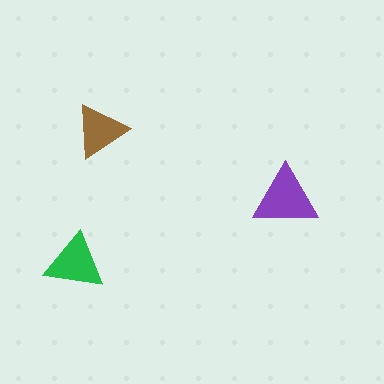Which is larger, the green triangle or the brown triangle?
The green one.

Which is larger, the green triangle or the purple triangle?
The purple one.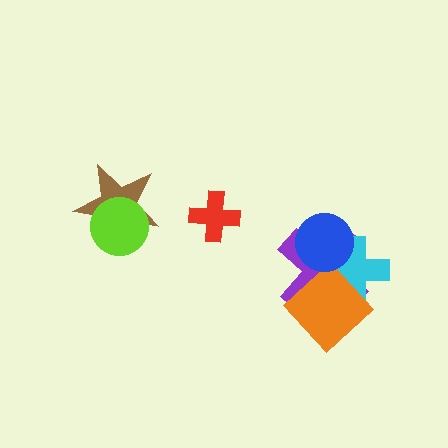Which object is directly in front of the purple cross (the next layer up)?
The cyan cross is directly in front of the purple cross.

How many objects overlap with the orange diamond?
2 objects overlap with the orange diamond.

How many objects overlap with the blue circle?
2 objects overlap with the blue circle.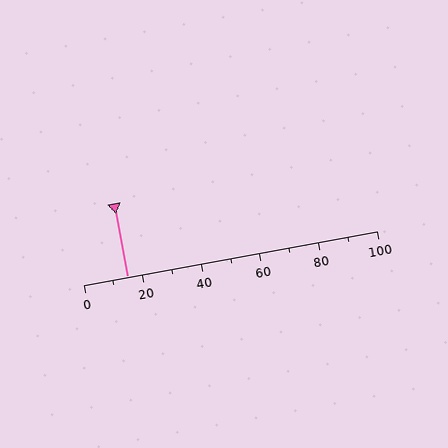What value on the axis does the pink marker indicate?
The marker indicates approximately 15.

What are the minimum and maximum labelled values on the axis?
The axis runs from 0 to 100.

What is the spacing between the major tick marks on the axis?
The major ticks are spaced 20 apart.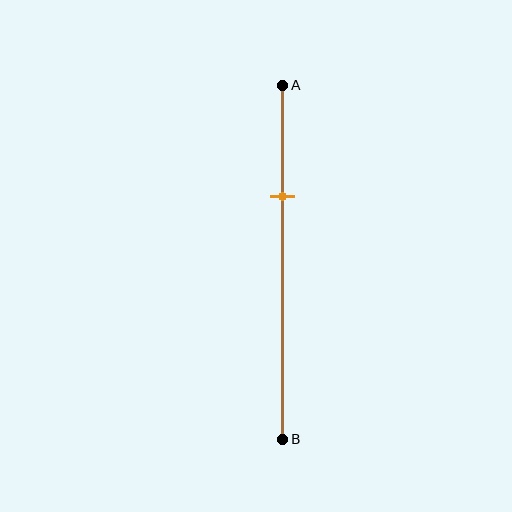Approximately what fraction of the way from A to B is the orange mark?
The orange mark is approximately 30% of the way from A to B.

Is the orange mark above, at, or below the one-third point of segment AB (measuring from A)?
The orange mark is approximately at the one-third point of segment AB.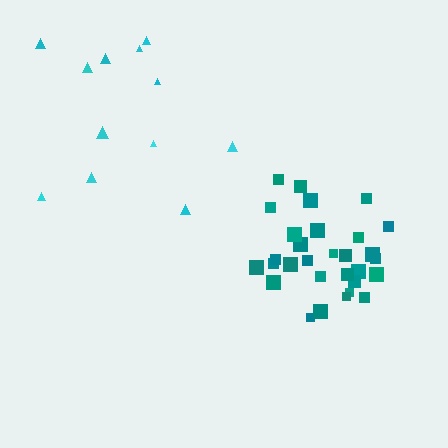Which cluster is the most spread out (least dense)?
Cyan.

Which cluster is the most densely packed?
Teal.